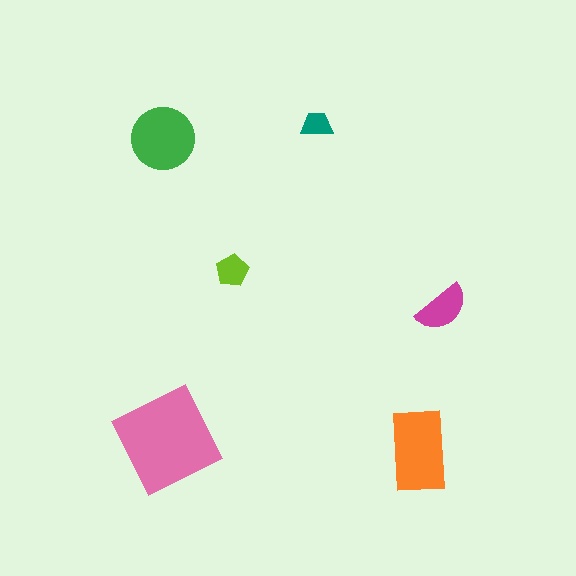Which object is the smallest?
The teal trapezoid.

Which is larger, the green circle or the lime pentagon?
The green circle.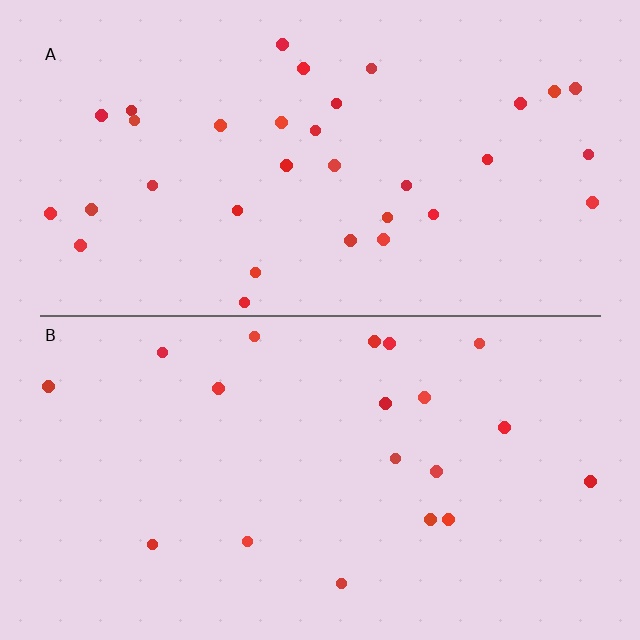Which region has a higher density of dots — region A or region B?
A (the top).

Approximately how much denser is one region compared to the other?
Approximately 1.7× — region A over region B.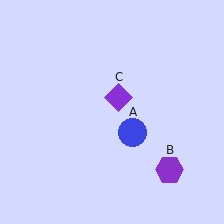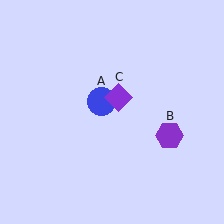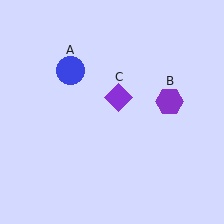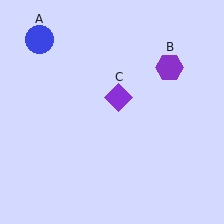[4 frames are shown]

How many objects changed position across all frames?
2 objects changed position: blue circle (object A), purple hexagon (object B).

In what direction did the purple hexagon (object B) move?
The purple hexagon (object B) moved up.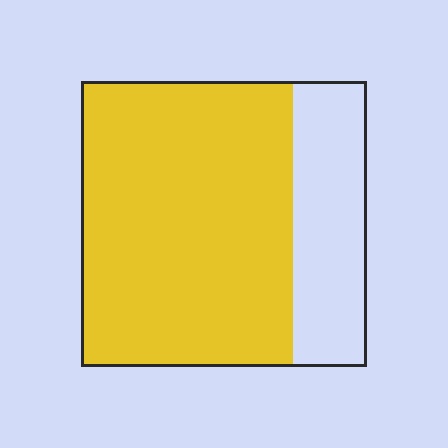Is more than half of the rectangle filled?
Yes.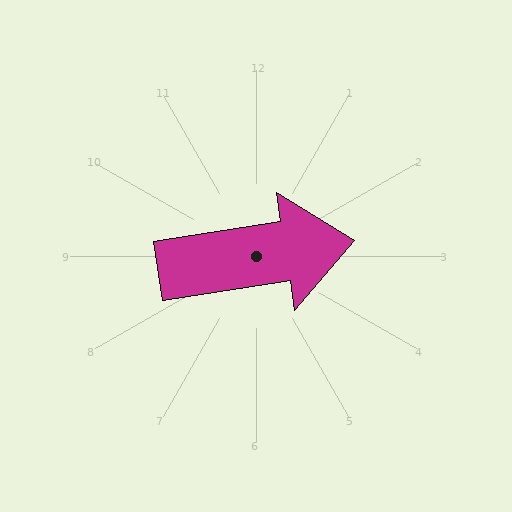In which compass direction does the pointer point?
East.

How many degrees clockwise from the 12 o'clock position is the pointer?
Approximately 81 degrees.